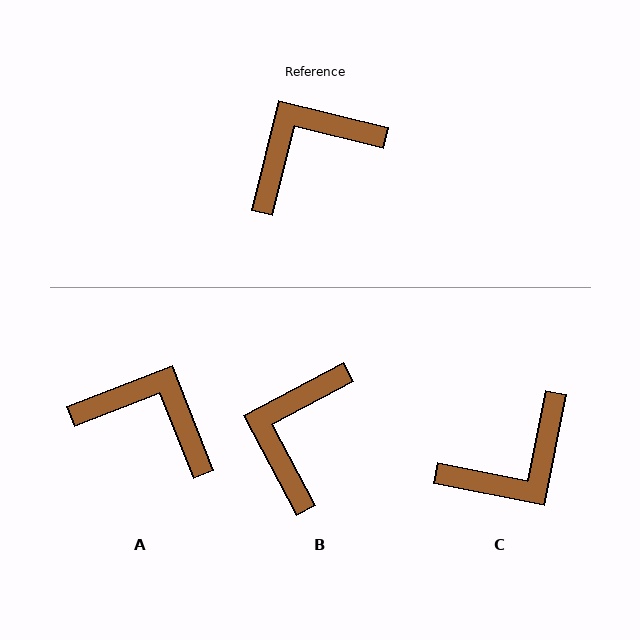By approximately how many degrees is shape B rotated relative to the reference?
Approximately 42 degrees counter-clockwise.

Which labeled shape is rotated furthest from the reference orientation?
C, about 178 degrees away.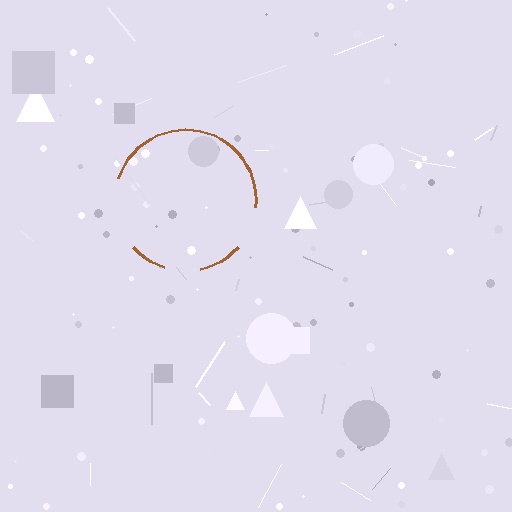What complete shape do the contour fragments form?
The contour fragments form a circle.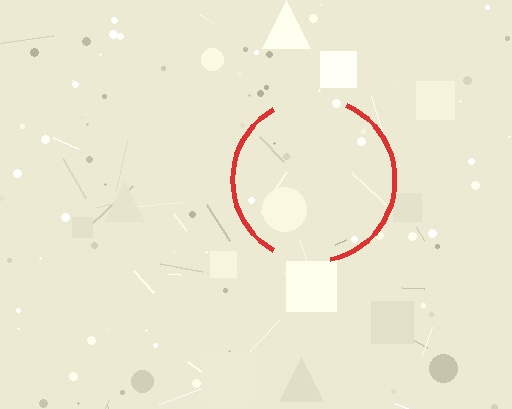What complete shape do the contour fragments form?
The contour fragments form a circle.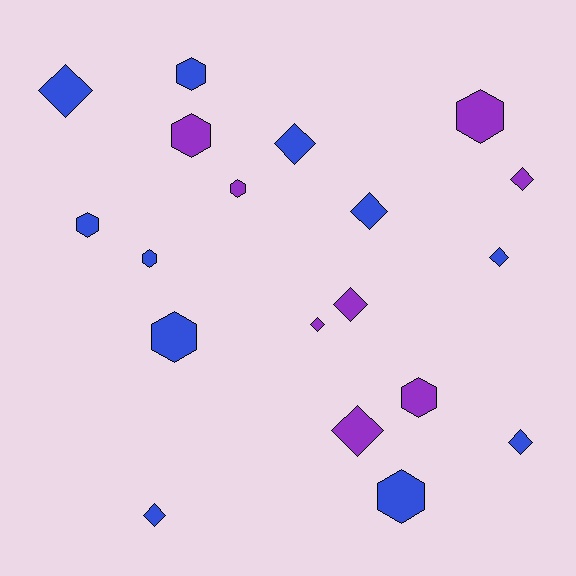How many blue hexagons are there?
There are 5 blue hexagons.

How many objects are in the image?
There are 19 objects.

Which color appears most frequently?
Blue, with 11 objects.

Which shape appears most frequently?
Diamond, with 10 objects.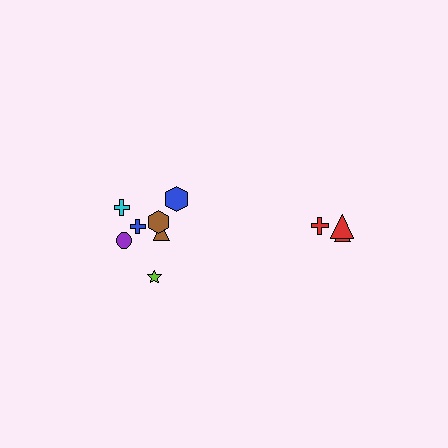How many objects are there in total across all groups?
There are 10 objects.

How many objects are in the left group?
There are 7 objects.